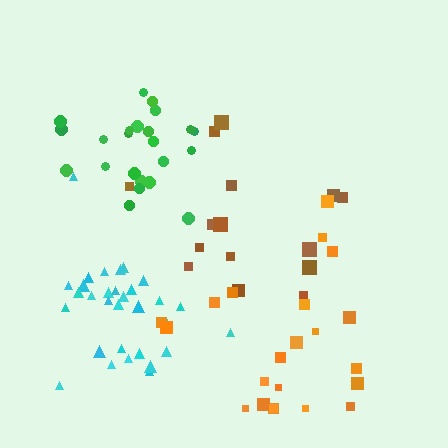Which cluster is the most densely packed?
Green.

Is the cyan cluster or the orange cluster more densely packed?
Cyan.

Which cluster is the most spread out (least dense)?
Orange.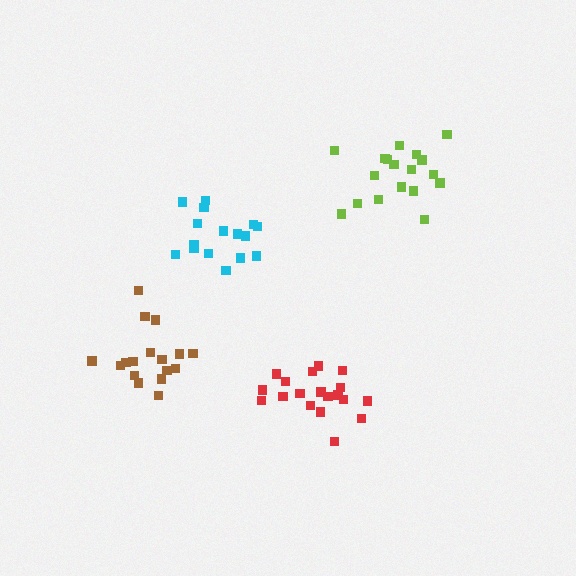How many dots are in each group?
Group 1: 18 dots, Group 2: 16 dots, Group 3: 19 dots, Group 4: 17 dots (70 total).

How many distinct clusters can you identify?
There are 4 distinct clusters.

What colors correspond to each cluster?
The clusters are colored: lime, cyan, red, brown.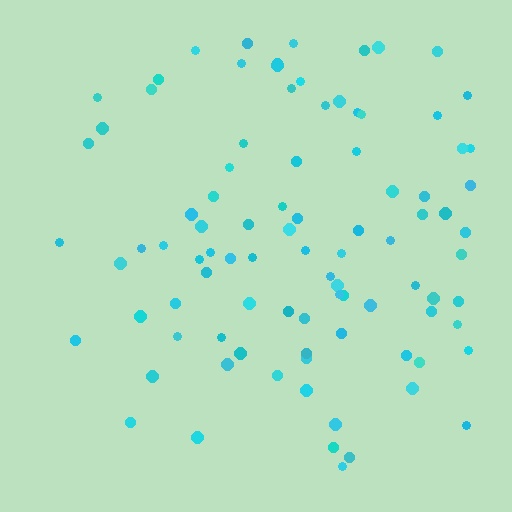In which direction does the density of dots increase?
From left to right, with the right side densest.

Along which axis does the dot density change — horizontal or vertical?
Horizontal.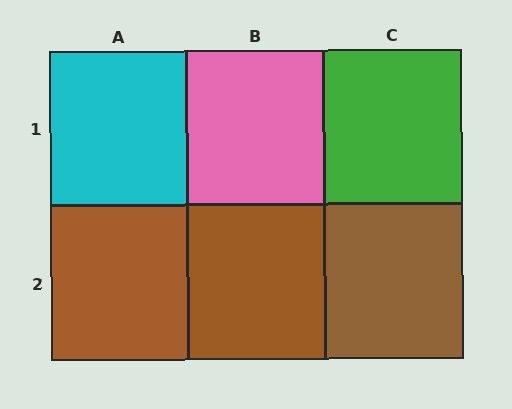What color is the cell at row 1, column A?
Cyan.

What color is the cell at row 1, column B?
Pink.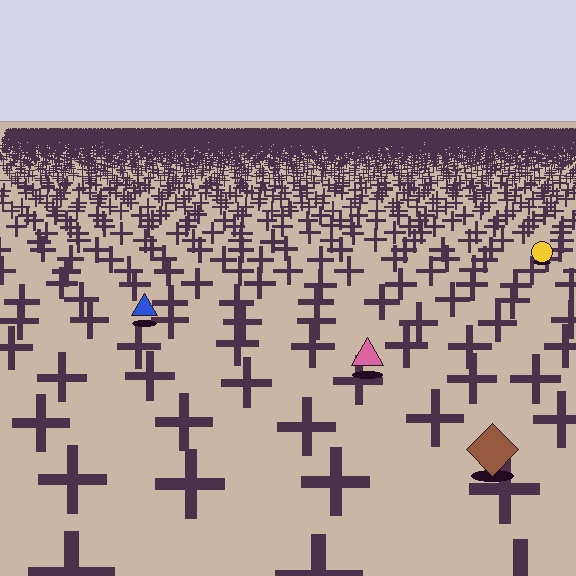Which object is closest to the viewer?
The brown diamond is closest. The texture marks near it are larger and more spread out.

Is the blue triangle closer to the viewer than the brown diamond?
No. The brown diamond is closer — you can tell from the texture gradient: the ground texture is coarser near it.